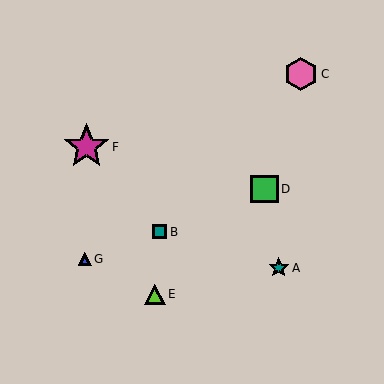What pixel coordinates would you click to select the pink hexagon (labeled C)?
Click at (301, 74) to select the pink hexagon C.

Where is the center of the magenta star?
The center of the magenta star is at (87, 147).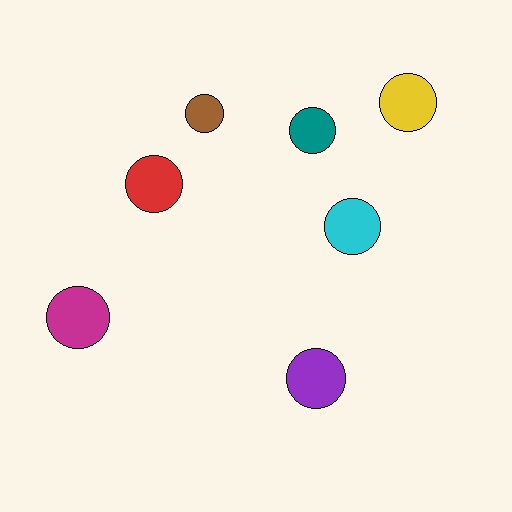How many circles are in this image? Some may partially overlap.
There are 7 circles.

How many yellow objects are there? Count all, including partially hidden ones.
There is 1 yellow object.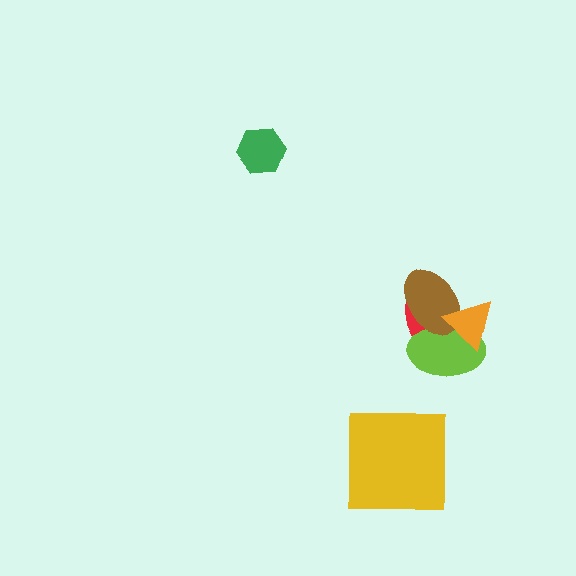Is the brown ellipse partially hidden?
Yes, it is partially covered by another shape.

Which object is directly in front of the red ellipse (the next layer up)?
The lime ellipse is directly in front of the red ellipse.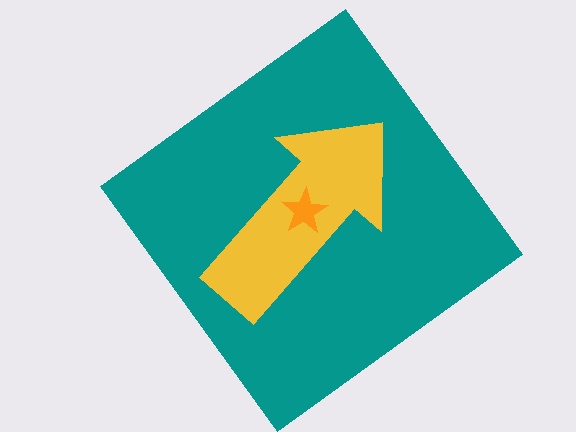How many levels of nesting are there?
3.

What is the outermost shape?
The teal diamond.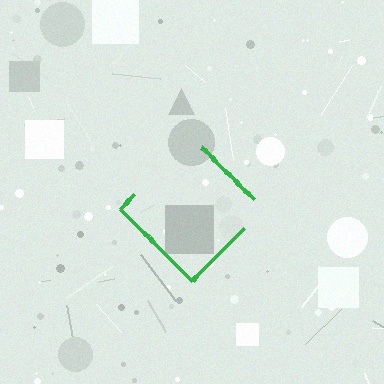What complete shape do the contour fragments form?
The contour fragments form a diamond.